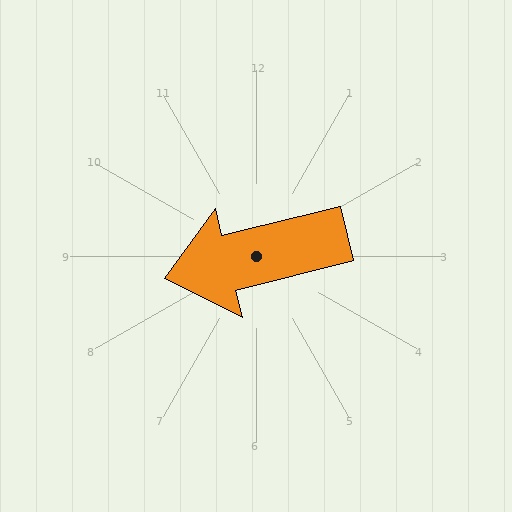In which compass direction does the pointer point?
West.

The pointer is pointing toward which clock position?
Roughly 9 o'clock.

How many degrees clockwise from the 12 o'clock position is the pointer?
Approximately 256 degrees.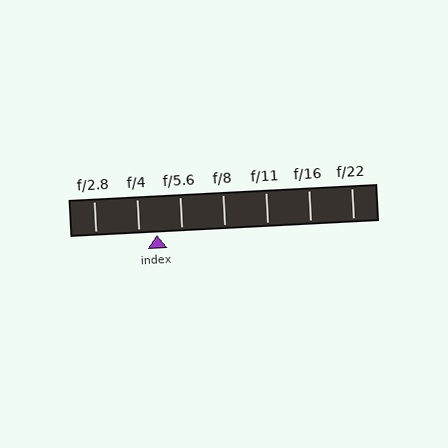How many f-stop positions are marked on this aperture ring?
There are 7 f-stop positions marked.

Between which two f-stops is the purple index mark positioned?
The index mark is between f/4 and f/5.6.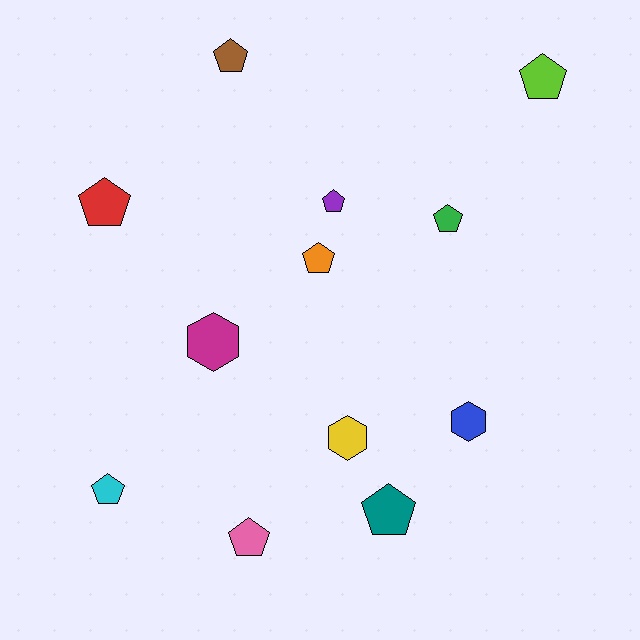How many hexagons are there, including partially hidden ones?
There are 3 hexagons.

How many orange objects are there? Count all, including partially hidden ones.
There is 1 orange object.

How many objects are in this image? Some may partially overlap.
There are 12 objects.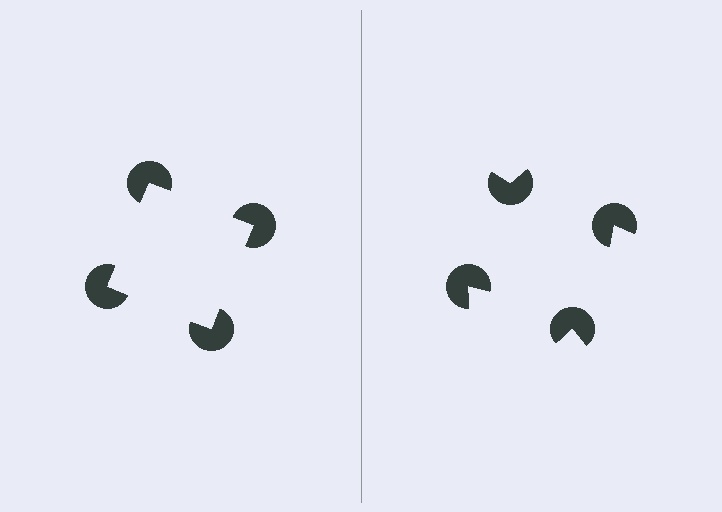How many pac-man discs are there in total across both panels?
8 — 4 on each side.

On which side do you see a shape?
An illusory square appears on the left side. On the right side the wedge cuts are rotated, so no coherent shape forms.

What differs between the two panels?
The pac-man discs are positioned identically on both sides; only the wedge orientations differ. On the left they align to a square; on the right they are misaligned.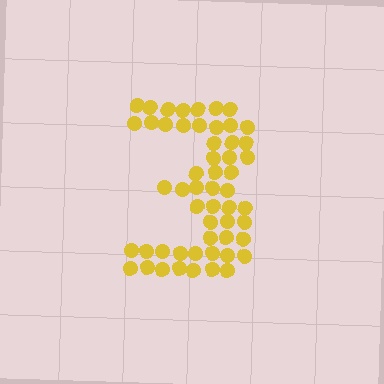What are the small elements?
The small elements are circles.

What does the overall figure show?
The overall figure shows the digit 3.